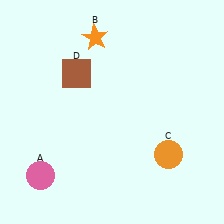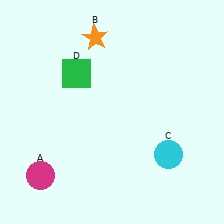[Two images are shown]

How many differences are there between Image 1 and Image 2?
There are 3 differences between the two images.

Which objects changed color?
A changed from pink to magenta. C changed from orange to cyan. D changed from brown to green.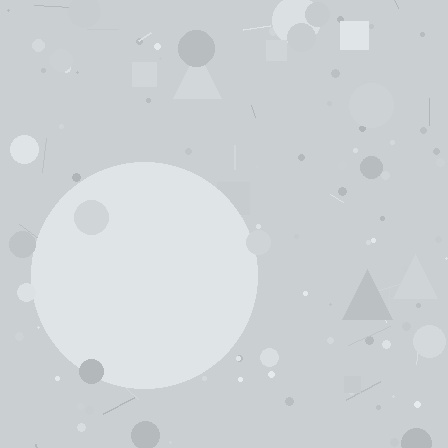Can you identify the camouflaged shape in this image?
The camouflaged shape is a circle.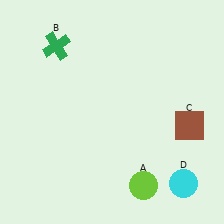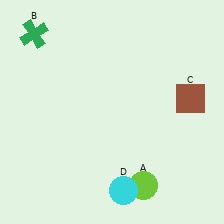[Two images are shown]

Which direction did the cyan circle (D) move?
The cyan circle (D) moved left.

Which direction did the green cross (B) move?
The green cross (B) moved left.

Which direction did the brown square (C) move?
The brown square (C) moved up.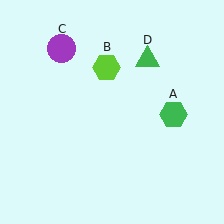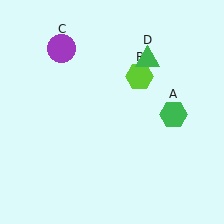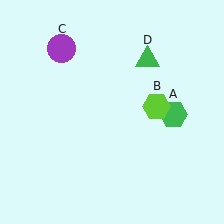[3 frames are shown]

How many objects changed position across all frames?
1 object changed position: lime hexagon (object B).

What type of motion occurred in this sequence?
The lime hexagon (object B) rotated clockwise around the center of the scene.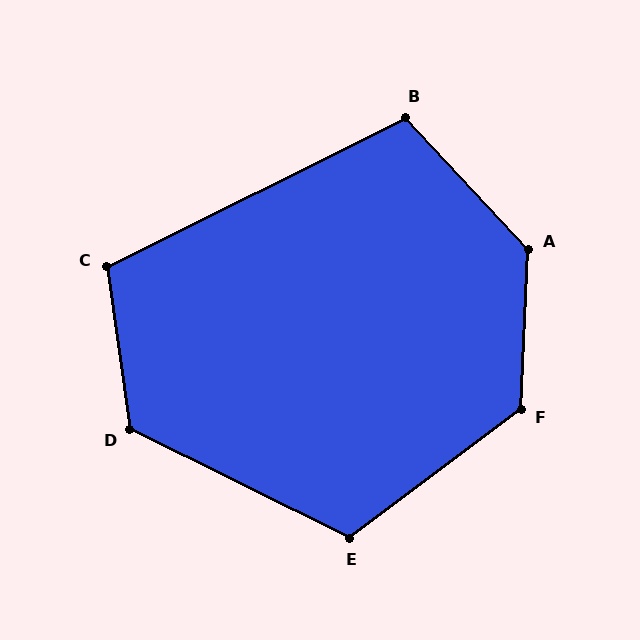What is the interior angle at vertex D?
Approximately 124 degrees (obtuse).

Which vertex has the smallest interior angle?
B, at approximately 106 degrees.